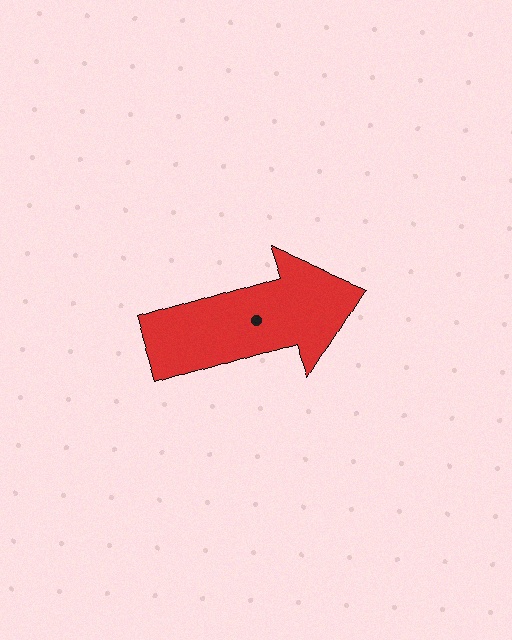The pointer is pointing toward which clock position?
Roughly 2 o'clock.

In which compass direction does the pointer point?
East.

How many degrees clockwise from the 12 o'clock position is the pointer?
Approximately 72 degrees.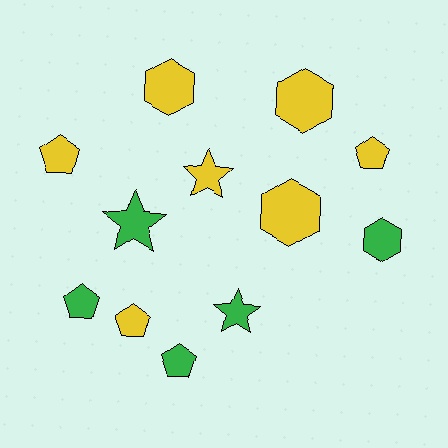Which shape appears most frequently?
Pentagon, with 5 objects.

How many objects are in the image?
There are 12 objects.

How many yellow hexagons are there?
There are 3 yellow hexagons.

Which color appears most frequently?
Yellow, with 7 objects.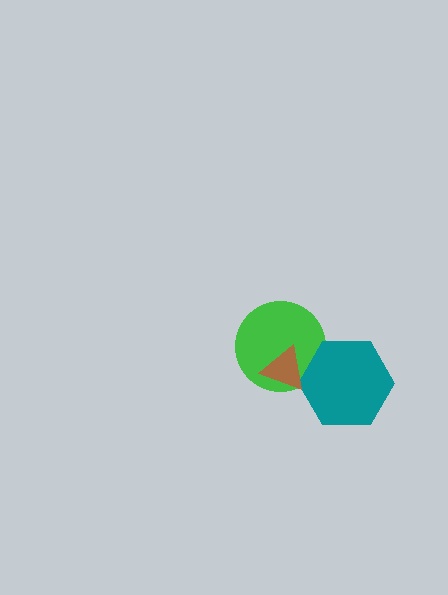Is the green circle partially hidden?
Yes, it is partially covered by another shape.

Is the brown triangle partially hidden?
No, no other shape covers it.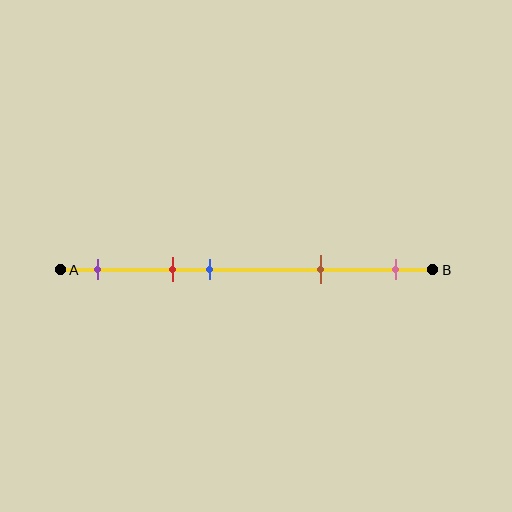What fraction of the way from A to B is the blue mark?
The blue mark is approximately 40% (0.4) of the way from A to B.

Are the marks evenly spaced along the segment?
No, the marks are not evenly spaced.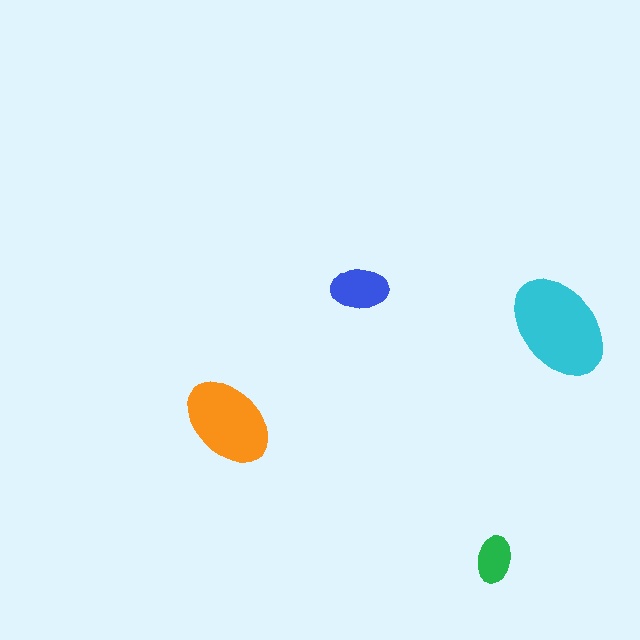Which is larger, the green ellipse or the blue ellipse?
The blue one.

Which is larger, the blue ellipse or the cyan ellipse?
The cyan one.